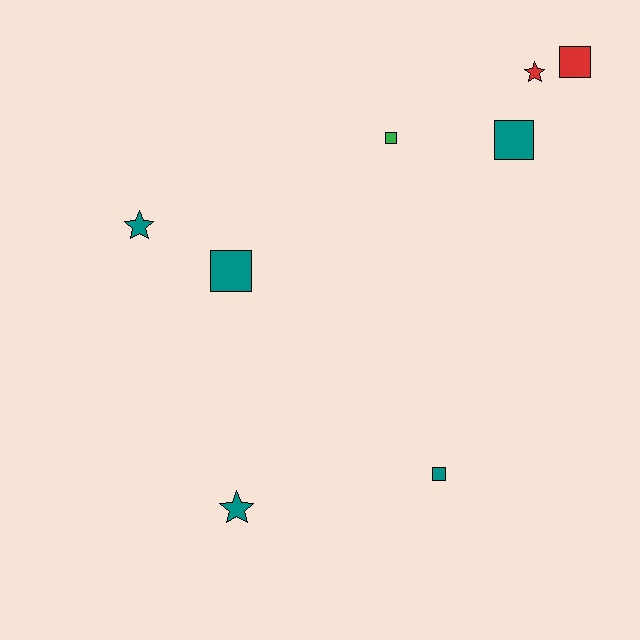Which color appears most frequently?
Teal, with 5 objects.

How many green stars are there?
There are no green stars.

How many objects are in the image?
There are 8 objects.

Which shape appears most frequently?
Square, with 5 objects.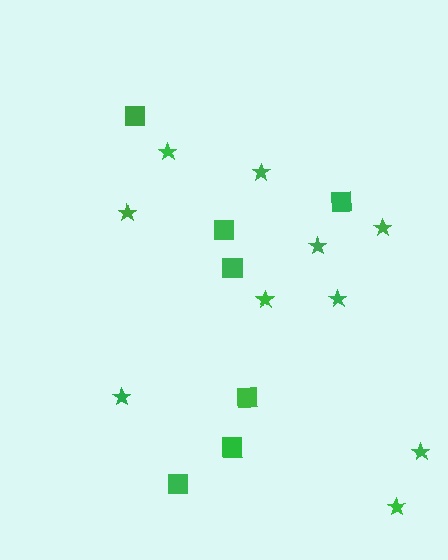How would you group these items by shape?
There are 2 groups: one group of squares (7) and one group of stars (10).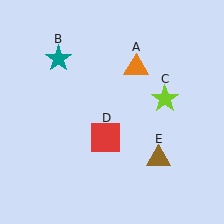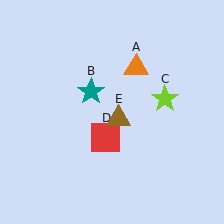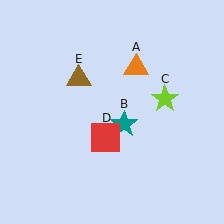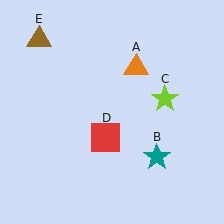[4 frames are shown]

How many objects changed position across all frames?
2 objects changed position: teal star (object B), brown triangle (object E).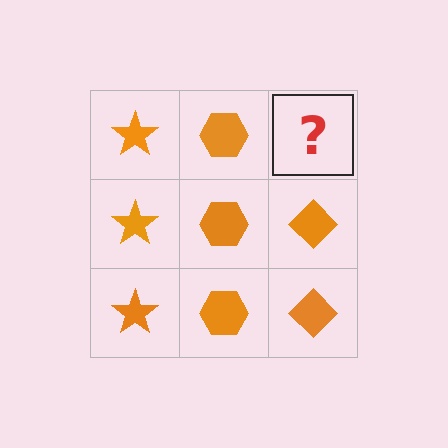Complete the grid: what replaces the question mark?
The question mark should be replaced with an orange diamond.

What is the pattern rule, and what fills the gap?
The rule is that each column has a consistent shape. The gap should be filled with an orange diamond.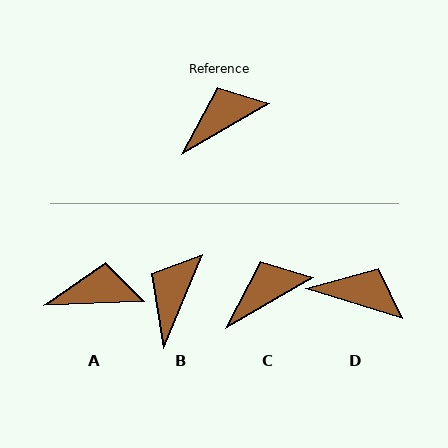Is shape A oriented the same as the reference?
No, it is off by about 27 degrees.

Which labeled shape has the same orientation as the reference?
C.